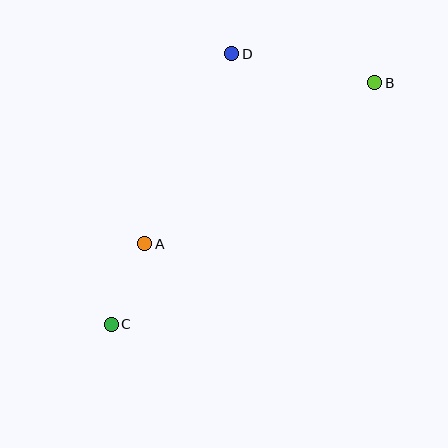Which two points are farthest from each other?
Points B and C are farthest from each other.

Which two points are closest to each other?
Points A and C are closest to each other.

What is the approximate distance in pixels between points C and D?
The distance between C and D is approximately 296 pixels.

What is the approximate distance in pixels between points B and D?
The distance between B and D is approximately 146 pixels.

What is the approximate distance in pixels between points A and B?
The distance between A and B is approximately 281 pixels.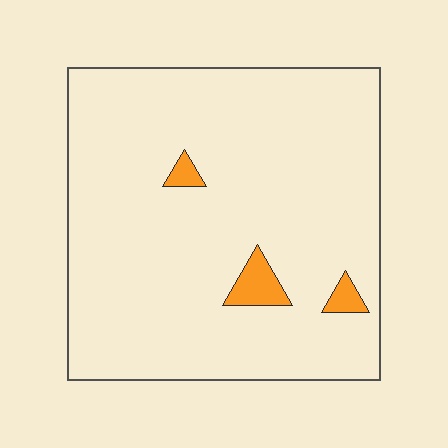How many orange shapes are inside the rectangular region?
3.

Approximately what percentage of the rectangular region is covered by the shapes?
Approximately 5%.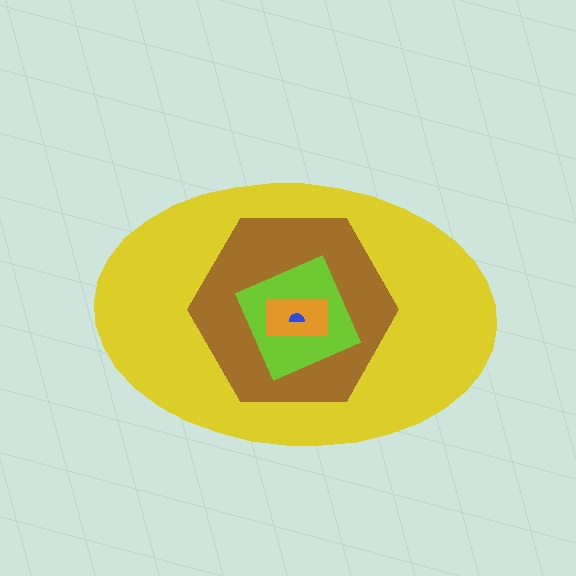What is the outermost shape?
The yellow ellipse.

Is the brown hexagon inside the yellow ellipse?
Yes.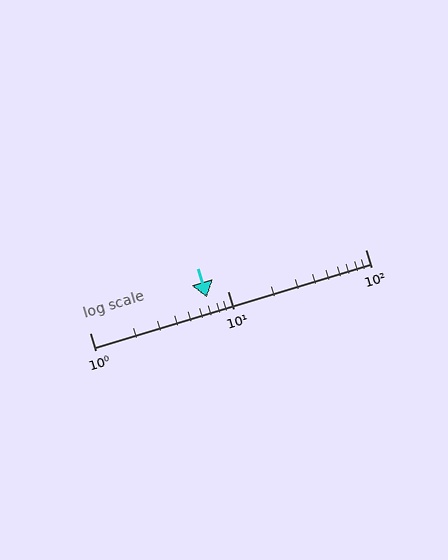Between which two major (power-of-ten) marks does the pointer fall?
The pointer is between 1 and 10.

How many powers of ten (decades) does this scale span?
The scale spans 2 decades, from 1 to 100.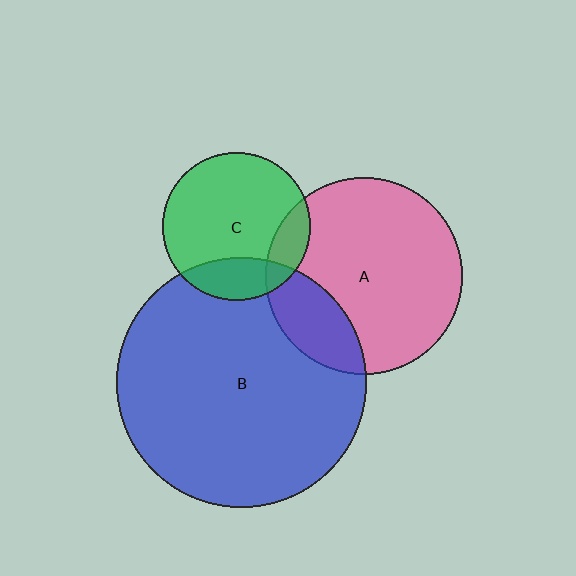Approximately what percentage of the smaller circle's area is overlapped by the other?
Approximately 15%.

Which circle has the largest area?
Circle B (blue).